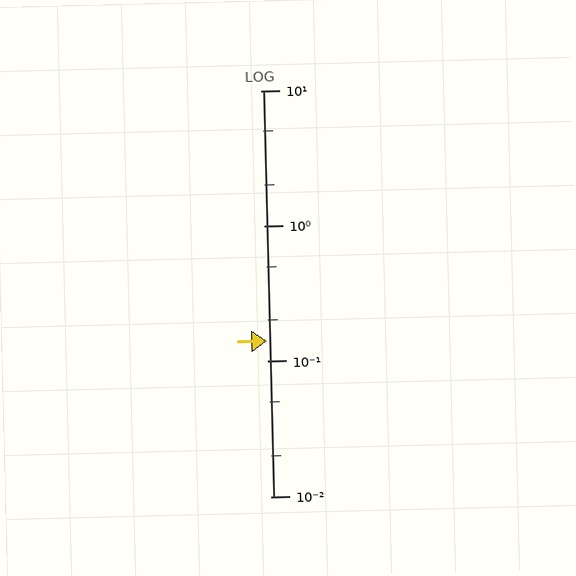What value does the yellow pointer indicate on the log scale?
The pointer indicates approximately 0.14.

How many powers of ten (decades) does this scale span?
The scale spans 3 decades, from 0.01 to 10.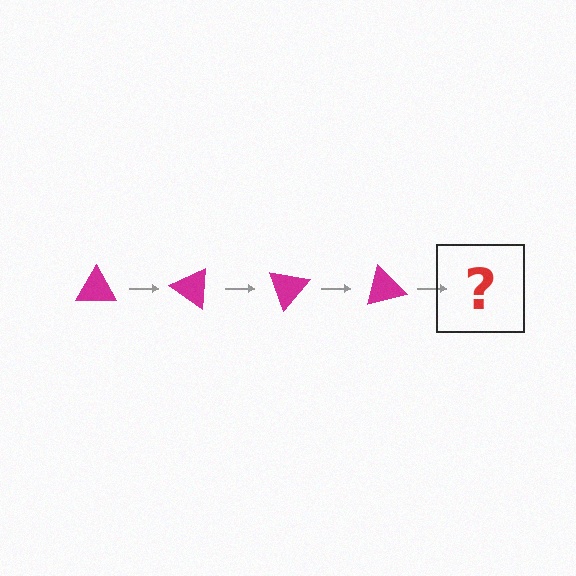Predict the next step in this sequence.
The next step is a magenta triangle rotated 140 degrees.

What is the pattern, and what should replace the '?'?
The pattern is that the triangle rotates 35 degrees each step. The '?' should be a magenta triangle rotated 140 degrees.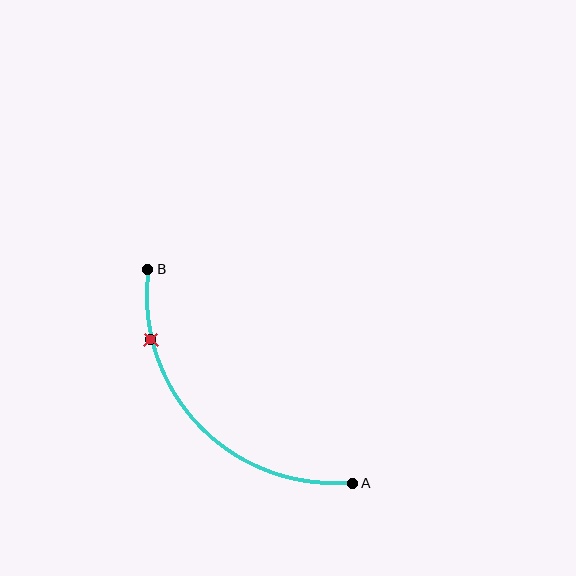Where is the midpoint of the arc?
The arc midpoint is the point on the curve farthest from the straight line joining A and B. It sits below and to the left of that line.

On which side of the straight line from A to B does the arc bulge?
The arc bulges below and to the left of the straight line connecting A and B.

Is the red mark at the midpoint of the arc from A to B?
No. The red mark lies on the arc but is closer to endpoint B. The arc midpoint would be at the point on the curve equidistant along the arc from both A and B.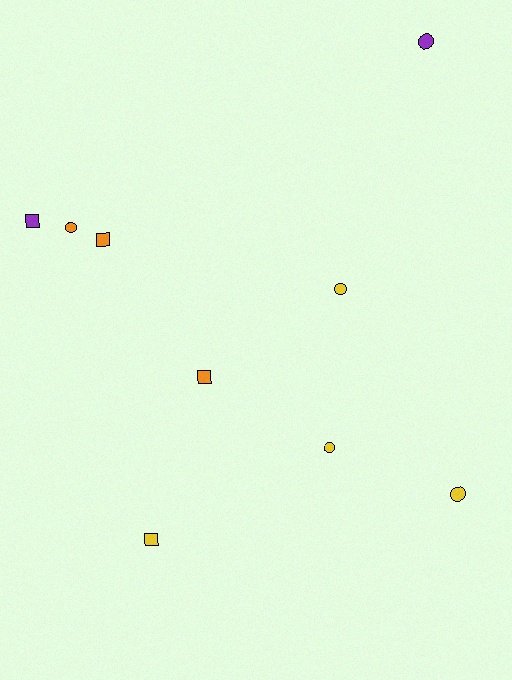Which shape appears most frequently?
Circle, with 5 objects.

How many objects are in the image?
There are 9 objects.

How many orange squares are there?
There are 2 orange squares.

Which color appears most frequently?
Yellow, with 4 objects.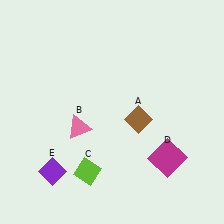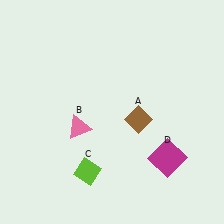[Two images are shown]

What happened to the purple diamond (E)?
The purple diamond (E) was removed in Image 2. It was in the bottom-left area of Image 1.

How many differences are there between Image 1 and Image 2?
There is 1 difference between the two images.